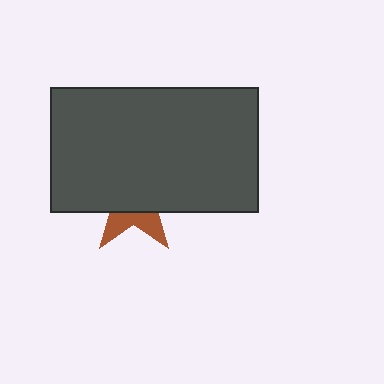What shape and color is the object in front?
The object in front is a dark gray rectangle.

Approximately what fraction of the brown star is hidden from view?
Roughly 70% of the brown star is hidden behind the dark gray rectangle.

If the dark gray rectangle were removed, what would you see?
You would see the complete brown star.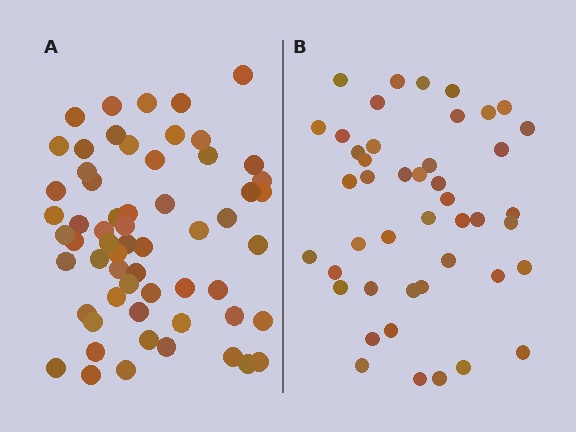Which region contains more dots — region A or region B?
Region A (the left region) has more dots.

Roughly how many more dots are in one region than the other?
Region A has approximately 15 more dots than region B.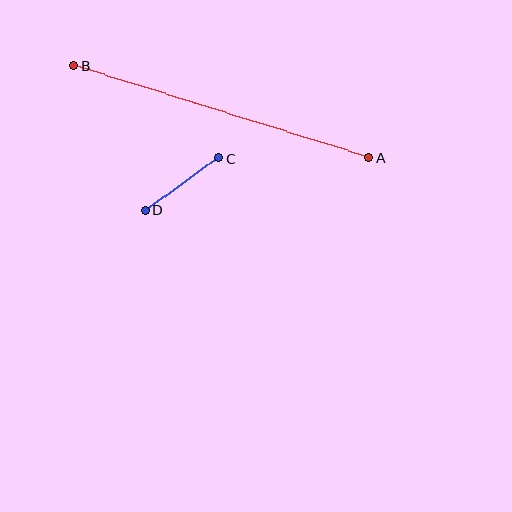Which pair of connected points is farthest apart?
Points A and B are farthest apart.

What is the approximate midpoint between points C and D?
The midpoint is at approximately (182, 184) pixels.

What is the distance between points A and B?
The distance is approximately 308 pixels.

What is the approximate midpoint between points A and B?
The midpoint is at approximately (221, 112) pixels.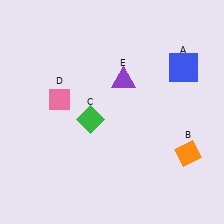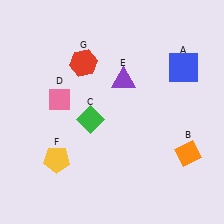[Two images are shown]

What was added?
A yellow pentagon (F), a red hexagon (G) were added in Image 2.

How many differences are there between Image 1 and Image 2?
There are 2 differences between the two images.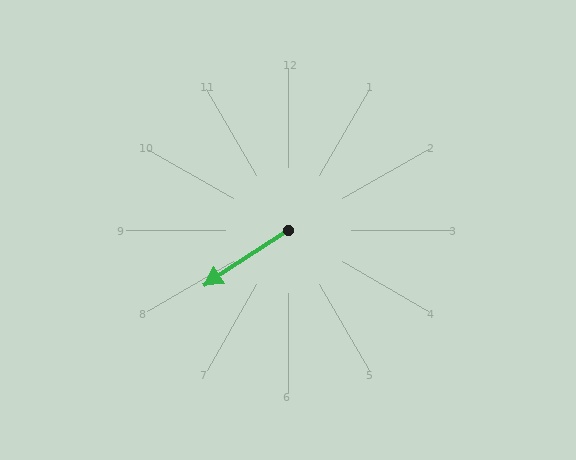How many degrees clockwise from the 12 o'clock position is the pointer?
Approximately 237 degrees.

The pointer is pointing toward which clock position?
Roughly 8 o'clock.